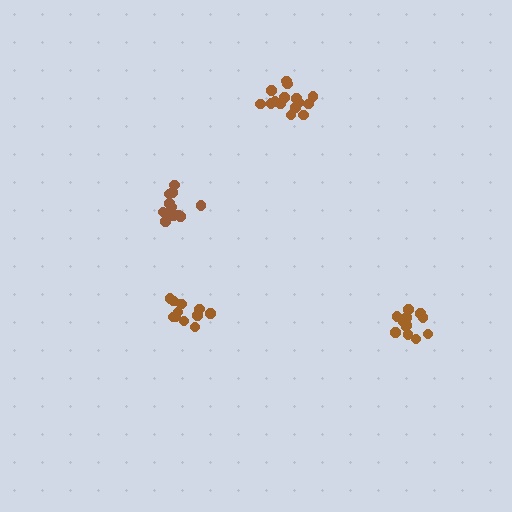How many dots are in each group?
Group 1: 11 dots, Group 2: 16 dots, Group 3: 13 dots, Group 4: 13 dots (53 total).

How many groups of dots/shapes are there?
There are 4 groups.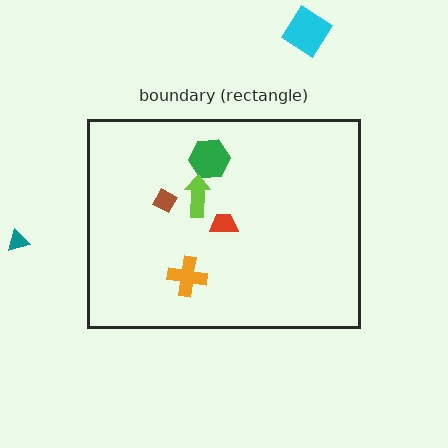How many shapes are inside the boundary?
5 inside, 2 outside.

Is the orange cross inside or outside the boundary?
Inside.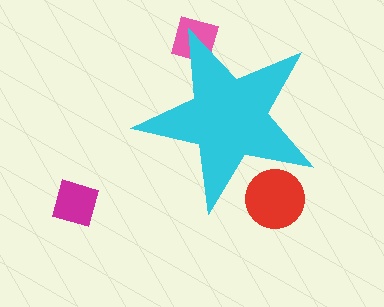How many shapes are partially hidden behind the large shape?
2 shapes are partially hidden.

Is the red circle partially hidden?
Yes, the red circle is partially hidden behind the cyan star.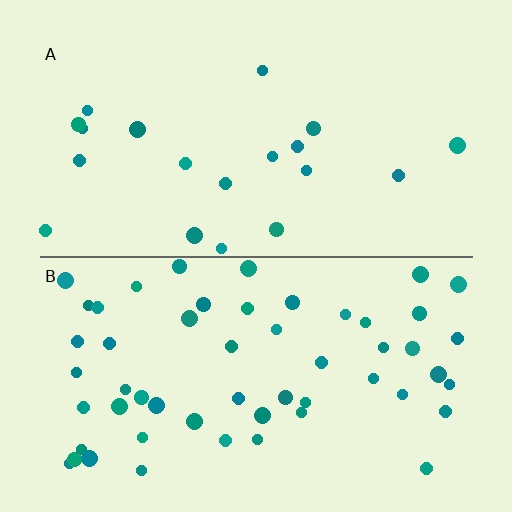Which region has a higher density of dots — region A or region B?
B (the bottom).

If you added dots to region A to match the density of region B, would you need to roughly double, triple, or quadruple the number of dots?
Approximately triple.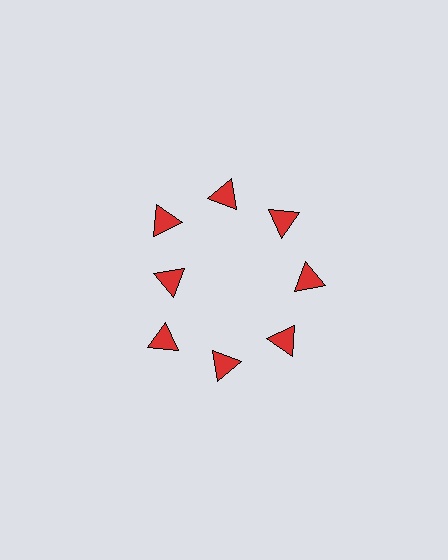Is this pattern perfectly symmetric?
No. The 8 red triangles are arranged in a ring, but one element near the 9 o'clock position is pulled inward toward the center, breaking the 8-fold rotational symmetry.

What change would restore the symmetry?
The symmetry would be restored by moving it outward, back onto the ring so that all 8 triangles sit at equal angles and equal distance from the center.